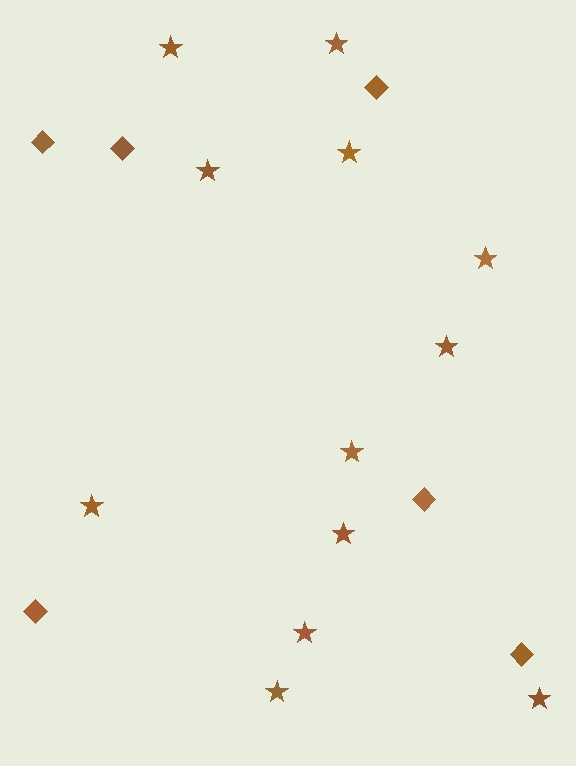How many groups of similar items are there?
There are 2 groups: one group of diamonds (6) and one group of stars (12).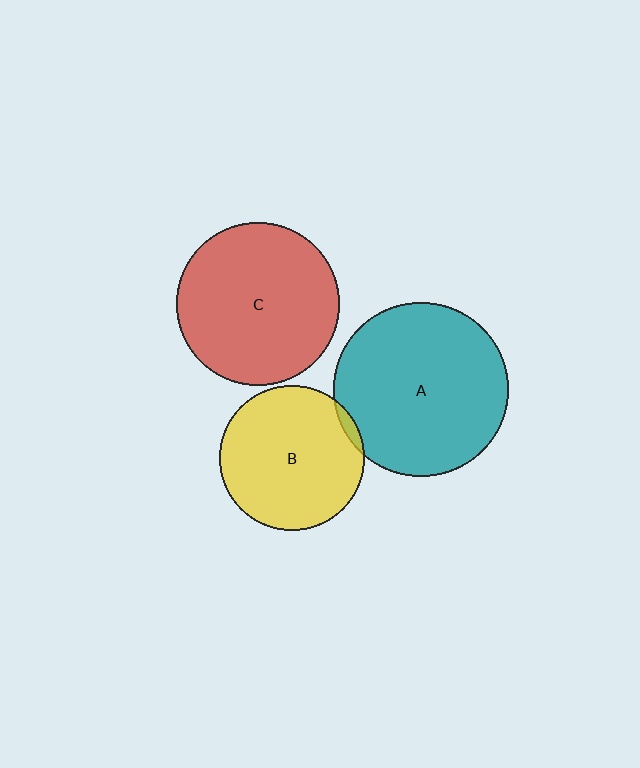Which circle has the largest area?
Circle A (teal).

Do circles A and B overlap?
Yes.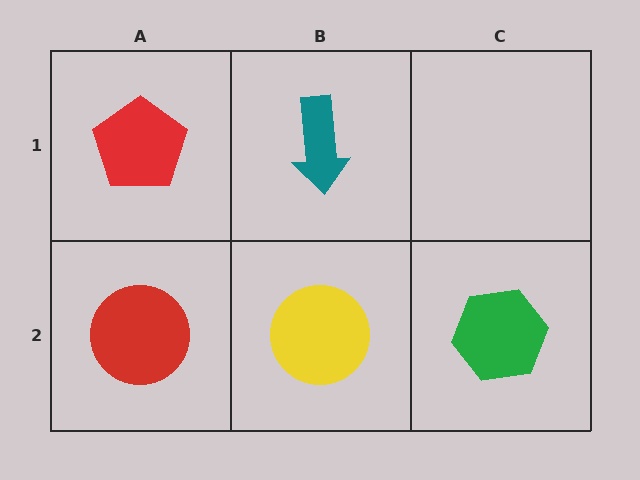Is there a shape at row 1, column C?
No, that cell is empty.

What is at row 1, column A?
A red pentagon.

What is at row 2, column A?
A red circle.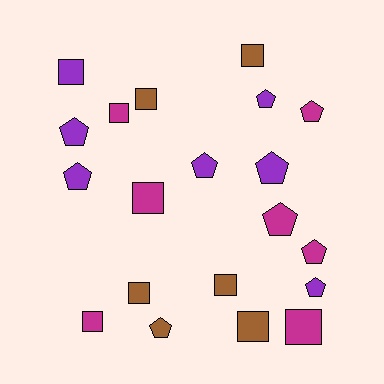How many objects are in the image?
There are 20 objects.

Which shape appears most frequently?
Pentagon, with 10 objects.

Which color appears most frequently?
Purple, with 7 objects.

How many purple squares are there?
There is 1 purple square.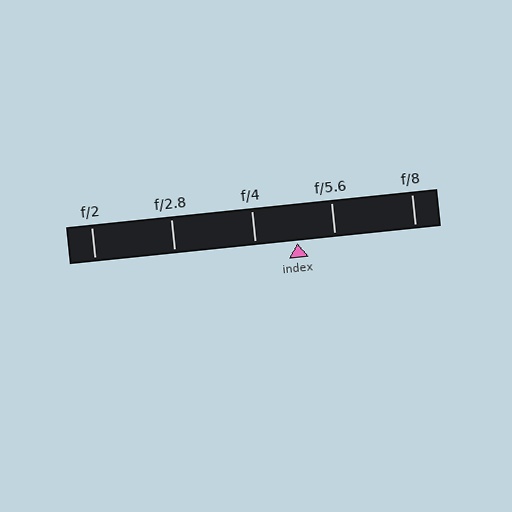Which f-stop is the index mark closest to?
The index mark is closest to f/5.6.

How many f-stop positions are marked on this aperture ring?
There are 5 f-stop positions marked.